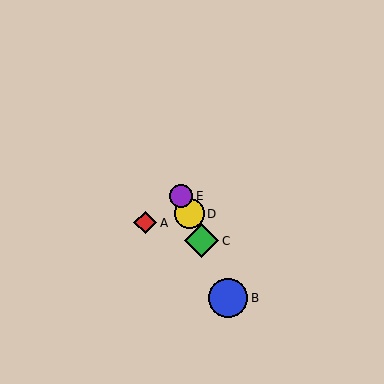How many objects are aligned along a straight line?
4 objects (B, C, D, E) are aligned along a straight line.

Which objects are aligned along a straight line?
Objects B, C, D, E are aligned along a straight line.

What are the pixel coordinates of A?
Object A is at (145, 223).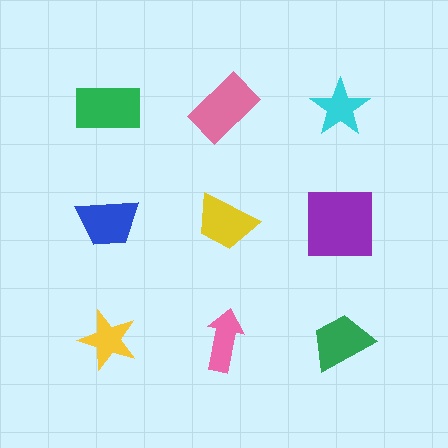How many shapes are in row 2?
3 shapes.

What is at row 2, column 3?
A purple square.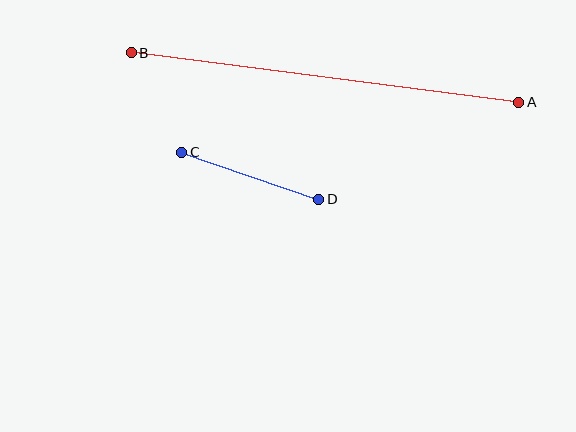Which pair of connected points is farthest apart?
Points A and B are farthest apart.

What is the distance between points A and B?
The distance is approximately 391 pixels.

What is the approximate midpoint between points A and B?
The midpoint is at approximately (325, 78) pixels.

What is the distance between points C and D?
The distance is approximately 145 pixels.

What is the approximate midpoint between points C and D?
The midpoint is at approximately (250, 176) pixels.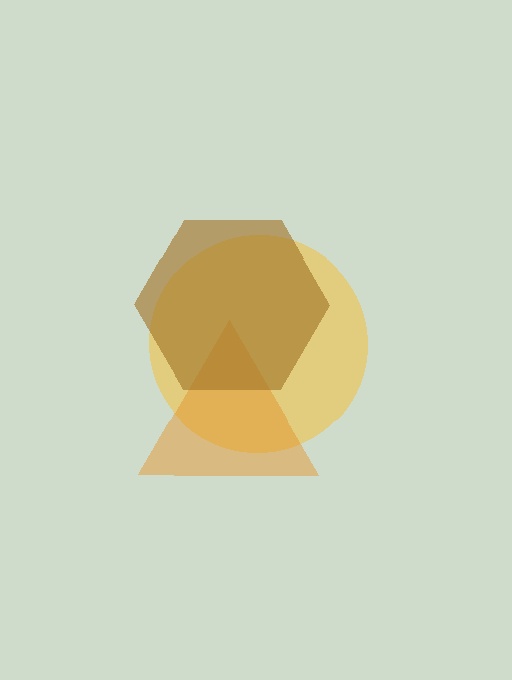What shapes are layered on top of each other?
The layered shapes are: a yellow circle, an orange triangle, a brown hexagon.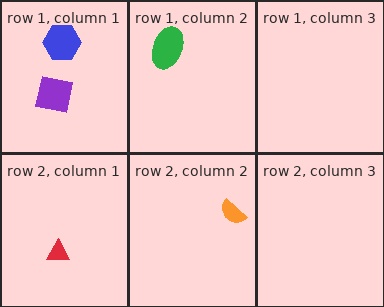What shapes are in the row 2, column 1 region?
The red triangle.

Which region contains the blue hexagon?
The row 1, column 1 region.